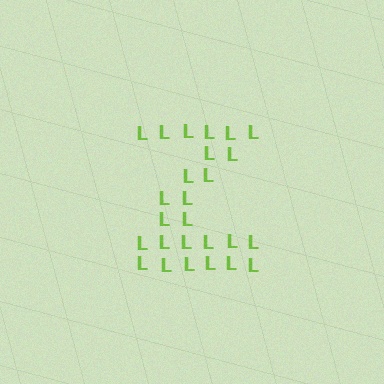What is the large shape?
The large shape is the letter Z.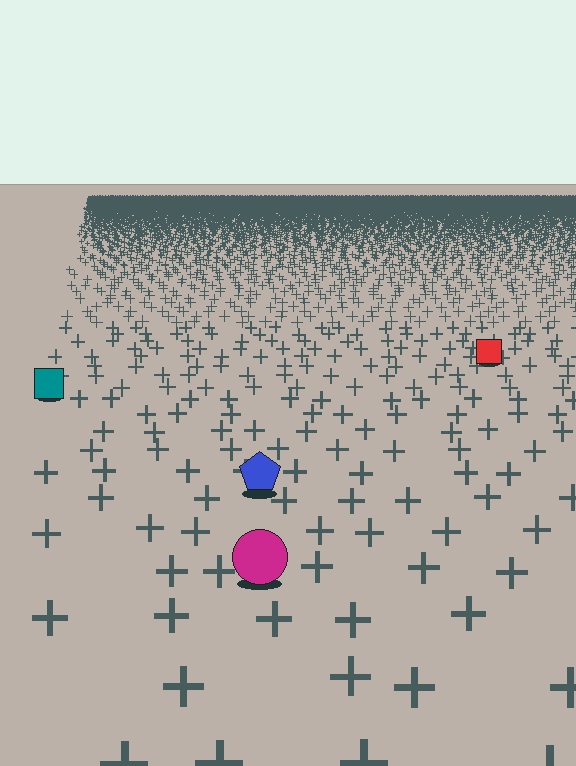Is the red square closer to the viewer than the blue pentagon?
No. The blue pentagon is closer — you can tell from the texture gradient: the ground texture is coarser near it.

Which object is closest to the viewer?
The magenta circle is closest. The texture marks near it are larger and more spread out.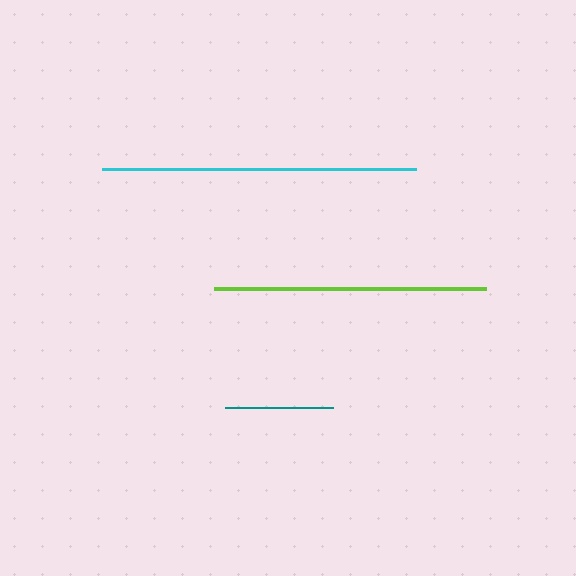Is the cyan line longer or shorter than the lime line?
The cyan line is longer than the lime line.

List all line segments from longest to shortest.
From longest to shortest: cyan, lime, teal.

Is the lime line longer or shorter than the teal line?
The lime line is longer than the teal line.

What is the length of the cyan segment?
The cyan segment is approximately 314 pixels long.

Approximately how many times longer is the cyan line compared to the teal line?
The cyan line is approximately 2.9 times the length of the teal line.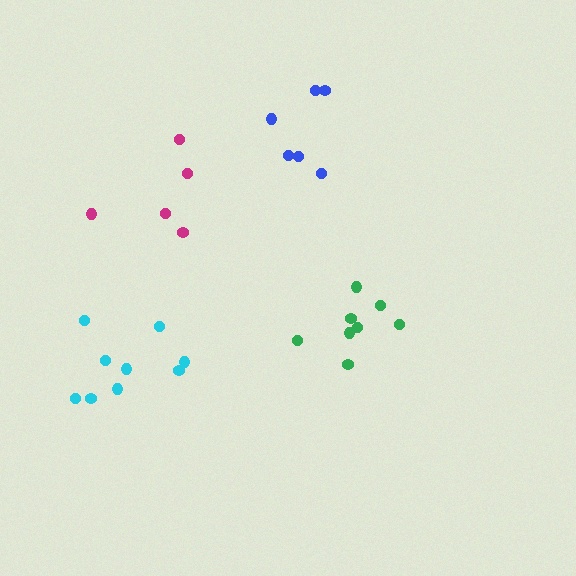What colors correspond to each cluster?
The clusters are colored: cyan, green, blue, magenta.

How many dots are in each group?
Group 1: 9 dots, Group 2: 8 dots, Group 3: 6 dots, Group 4: 5 dots (28 total).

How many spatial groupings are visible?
There are 4 spatial groupings.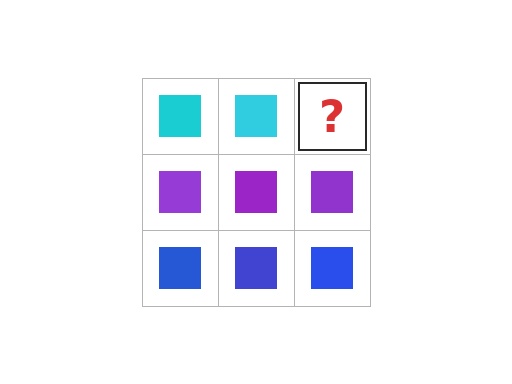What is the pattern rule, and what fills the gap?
The rule is that each row has a consistent color. The gap should be filled with a cyan square.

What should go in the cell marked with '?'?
The missing cell should contain a cyan square.